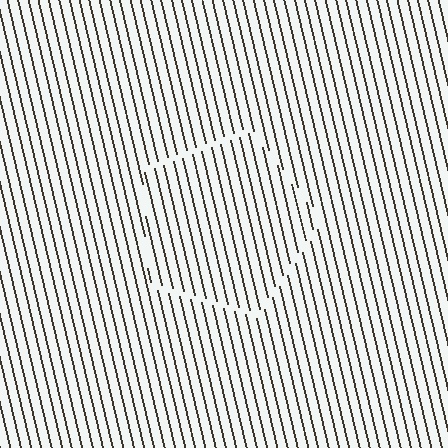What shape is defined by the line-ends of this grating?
An illusory pentagon. The interior of the shape contains the same grating, shifted by half a period — the contour is defined by the phase discontinuity where line-ends from the inner and outer gratings abut.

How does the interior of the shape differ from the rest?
The interior of the shape contains the same grating, shifted by half a period — the contour is defined by the phase discontinuity where line-ends from the inner and outer gratings abut.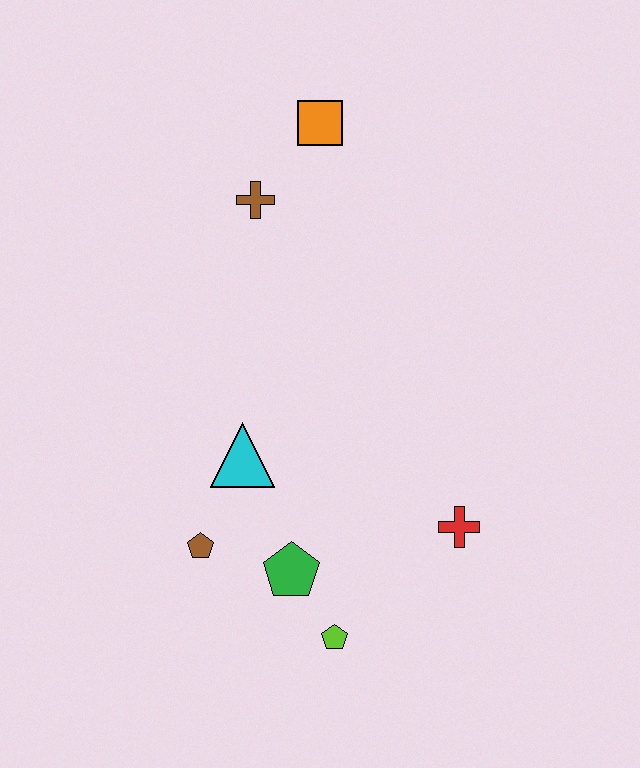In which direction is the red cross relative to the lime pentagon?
The red cross is to the right of the lime pentagon.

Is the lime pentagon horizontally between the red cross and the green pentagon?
Yes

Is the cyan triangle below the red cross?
No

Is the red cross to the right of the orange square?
Yes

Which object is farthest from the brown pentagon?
The orange square is farthest from the brown pentagon.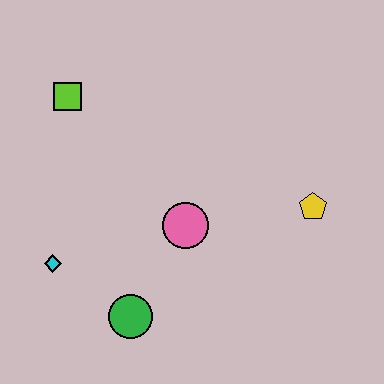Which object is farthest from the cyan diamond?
The yellow pentagon is farthest from the cyan diamond.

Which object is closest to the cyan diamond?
The green circle is closest to the cyan diamond.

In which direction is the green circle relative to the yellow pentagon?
The green circle is to the left of the yellow pentagon.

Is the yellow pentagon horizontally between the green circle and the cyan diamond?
No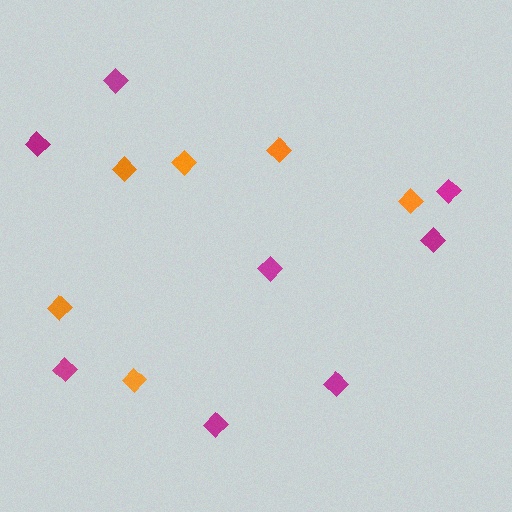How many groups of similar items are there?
There are 2 groups: one group of orange diamonds (6) and one group of magenta diamonds (8).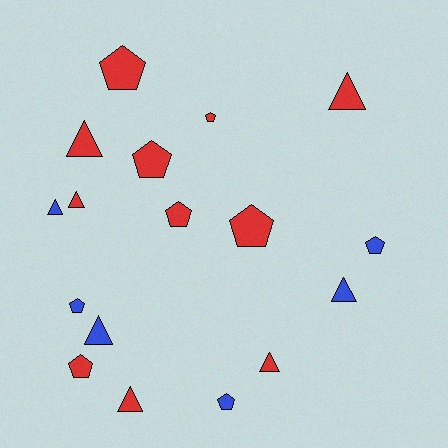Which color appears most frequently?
Red, with 11 objects.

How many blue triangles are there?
There are 3 blue triangles.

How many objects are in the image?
There are 17 objects.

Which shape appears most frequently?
Pentagon, with 9 objects.